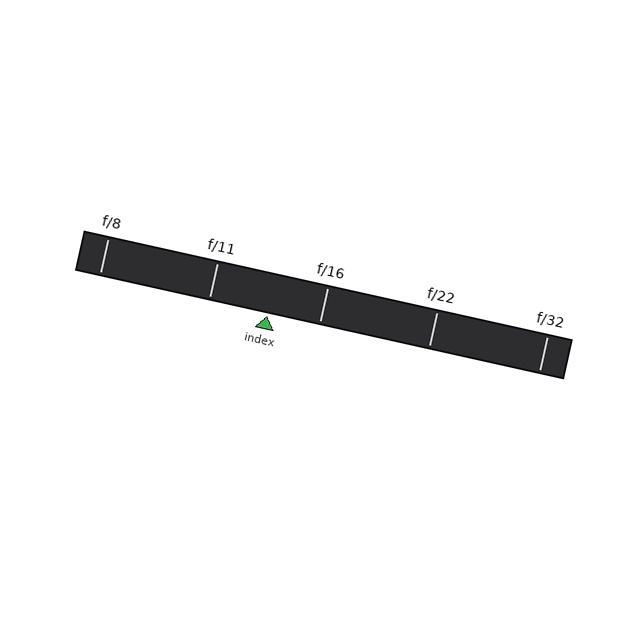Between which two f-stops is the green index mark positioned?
The index mark is between f/11 and f/16.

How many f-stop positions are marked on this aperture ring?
There are 5 f-stop positions marked.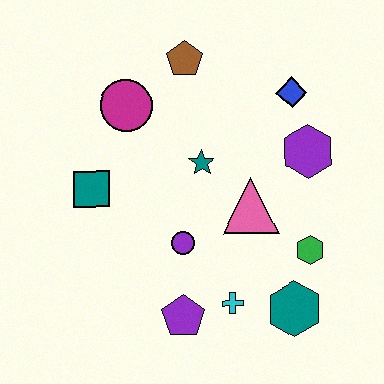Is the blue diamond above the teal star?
Yes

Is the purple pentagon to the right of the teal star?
No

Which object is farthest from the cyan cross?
The brown pentagon is farthest from the cyan cross.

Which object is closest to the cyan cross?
The purple pentagon is closest to the cyan cross.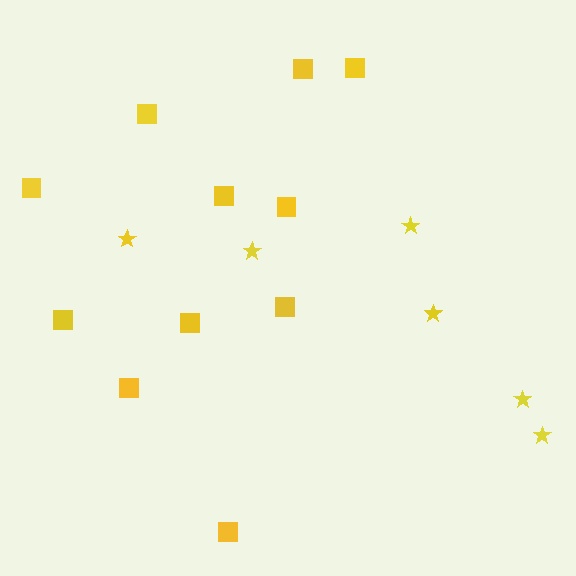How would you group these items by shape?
There are 2 groups: one group of stars (6) and one group of squares (11).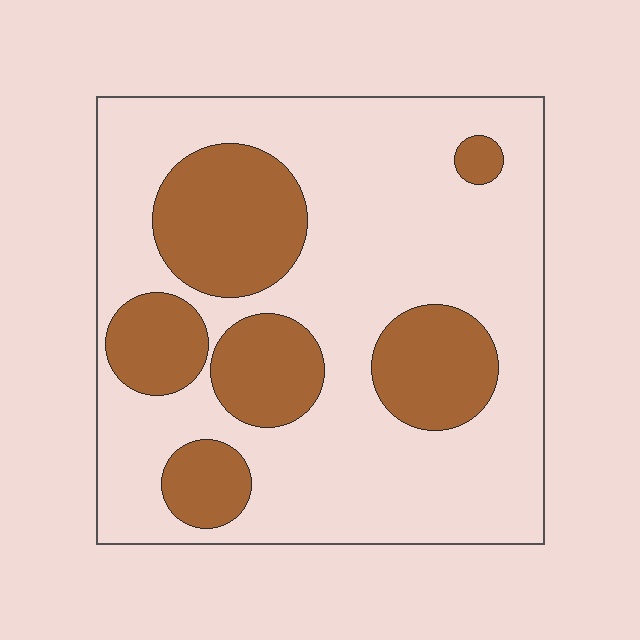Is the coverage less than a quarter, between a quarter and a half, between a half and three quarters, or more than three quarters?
Between a quarter and a half.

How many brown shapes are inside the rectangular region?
6.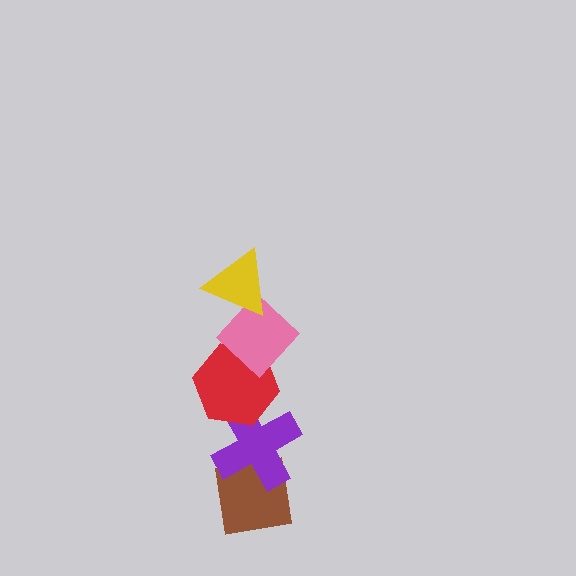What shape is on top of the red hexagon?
The pink diamond is on top of the red hexagon.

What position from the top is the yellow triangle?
The yellow triangle is 1st from the top.